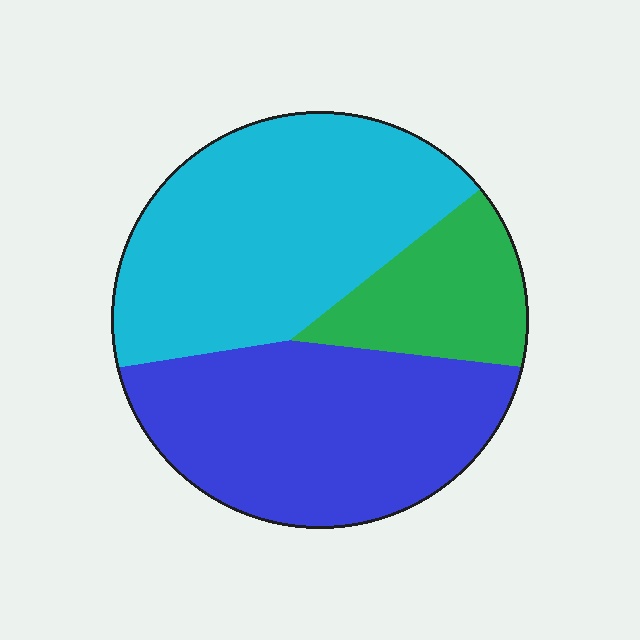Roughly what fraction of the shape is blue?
Blue covers around 40% of the shape.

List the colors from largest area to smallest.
From largest to smallest: cyan, blue, green.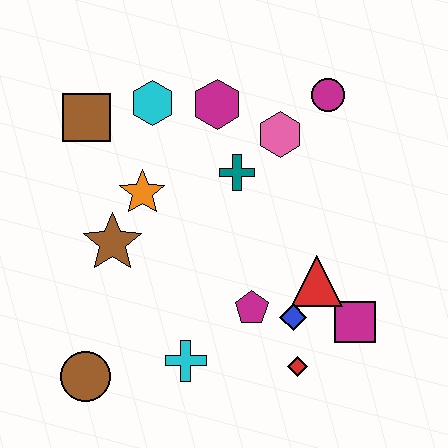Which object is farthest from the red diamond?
The brown square is farthest from the red diamond.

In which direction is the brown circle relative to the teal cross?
The brown circle is below the teal cross.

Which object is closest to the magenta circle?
The pink hexagon is closest to the magenta circle.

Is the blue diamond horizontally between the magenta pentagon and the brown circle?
No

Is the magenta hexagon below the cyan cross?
No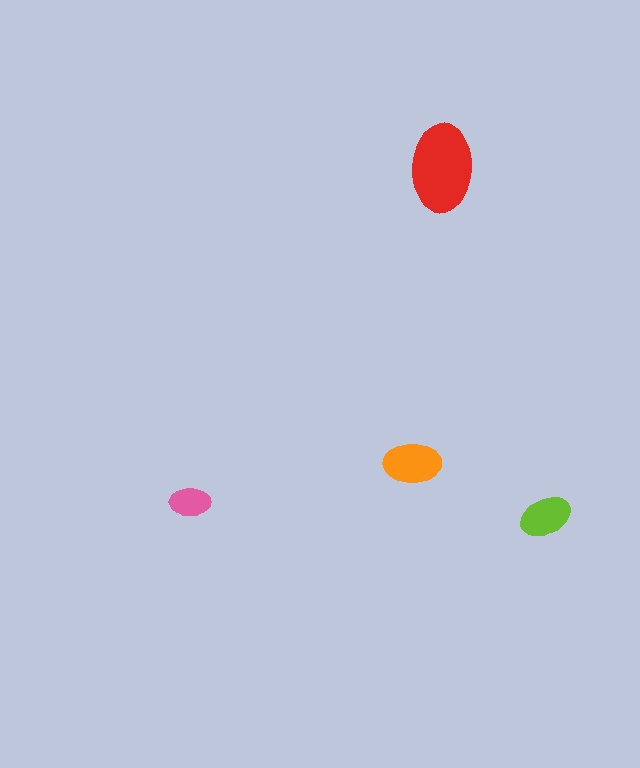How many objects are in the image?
There are 4 objects in the image.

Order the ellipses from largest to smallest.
the red one, the orange one, the lime one, the pink one.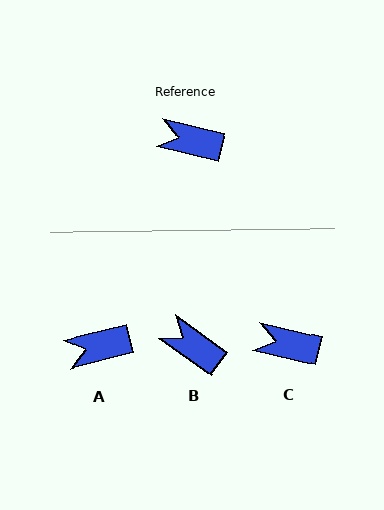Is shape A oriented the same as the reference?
No, it is off by about 28 degrees.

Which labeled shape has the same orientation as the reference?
C.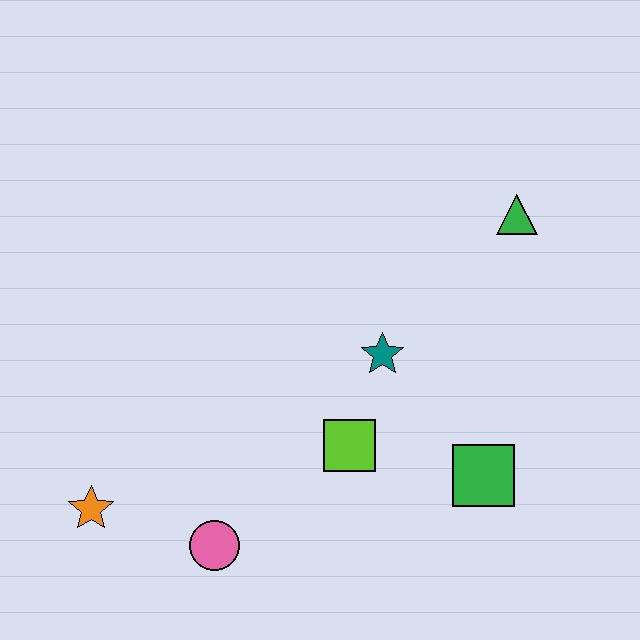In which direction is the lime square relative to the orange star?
The lime square is to the right of the orange star.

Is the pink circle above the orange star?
No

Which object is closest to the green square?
The lime square is closest to the green square.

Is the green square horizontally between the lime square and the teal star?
No